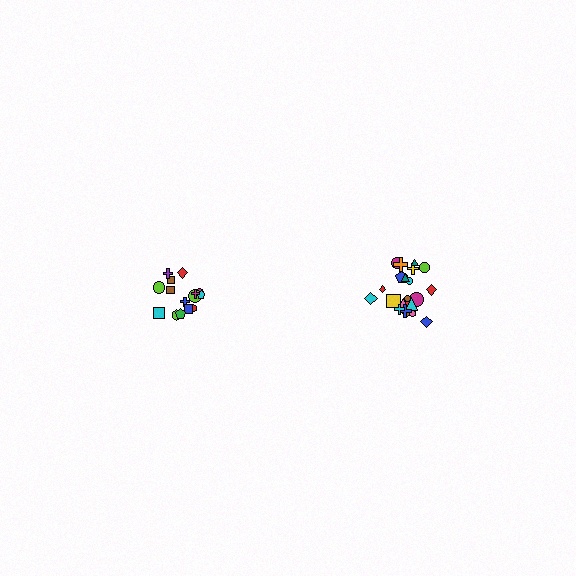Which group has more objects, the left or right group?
The right group.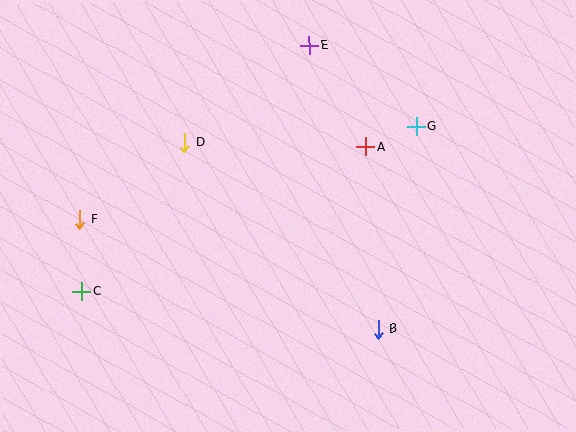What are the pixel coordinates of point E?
Point E is at (310, 45).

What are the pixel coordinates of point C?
Point C is at (82, 291).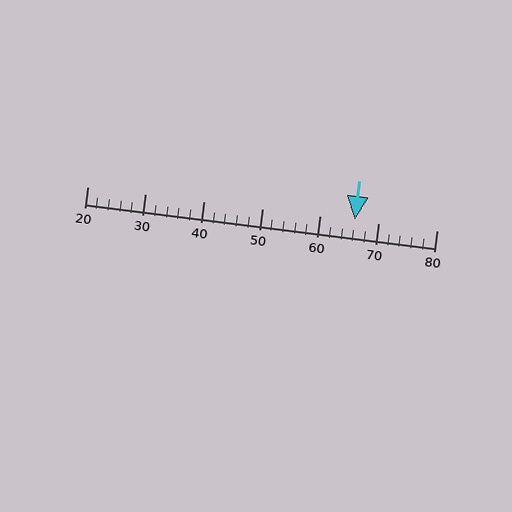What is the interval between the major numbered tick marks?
The major tick marks are spaced 10 units apart.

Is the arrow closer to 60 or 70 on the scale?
The arrow is closer to 70.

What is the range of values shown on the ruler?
The ruler shows values from 20 to 80.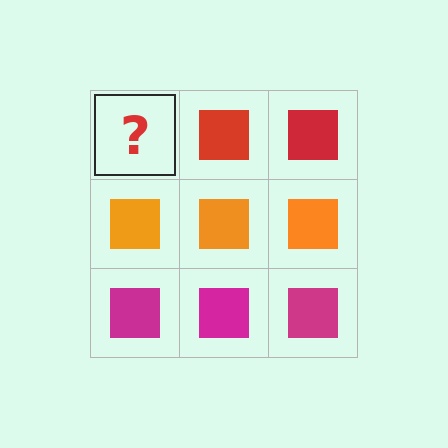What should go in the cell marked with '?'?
The missing cell should contain a red square.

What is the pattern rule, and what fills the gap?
The rule is that each row has a consistent color. The gap should be filled with a red square.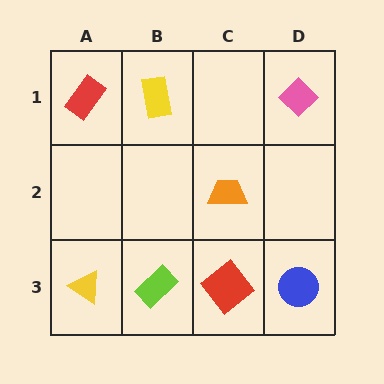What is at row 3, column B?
A lime rectangle.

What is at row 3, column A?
A yellow triangle.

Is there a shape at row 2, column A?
No, that cell is empty.